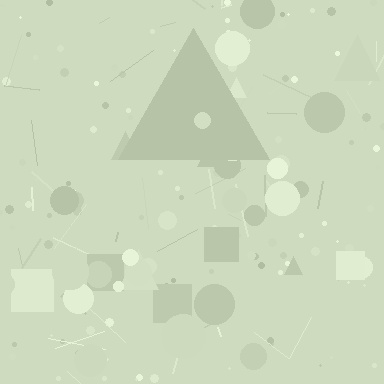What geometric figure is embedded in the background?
A triangle is embedded in the background.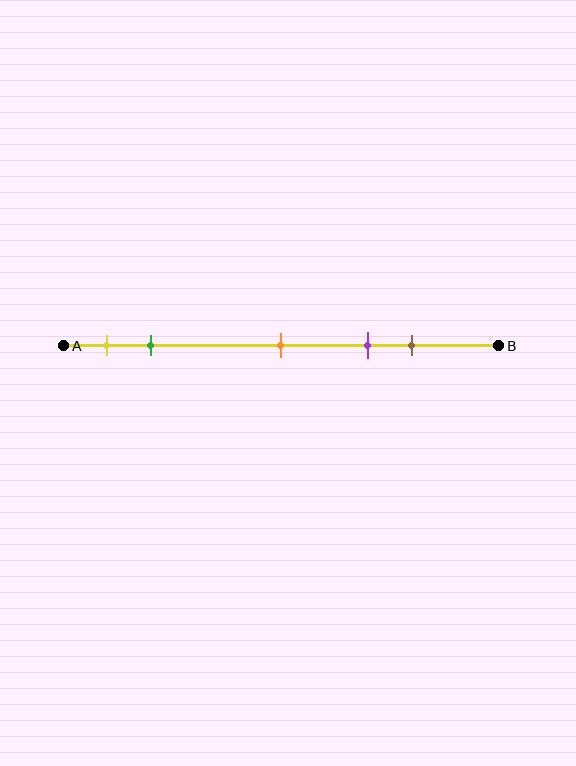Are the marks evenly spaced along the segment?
No, the marks are not evenly spaced.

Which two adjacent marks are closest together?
The yellow and green marks are the closest adjacent pair.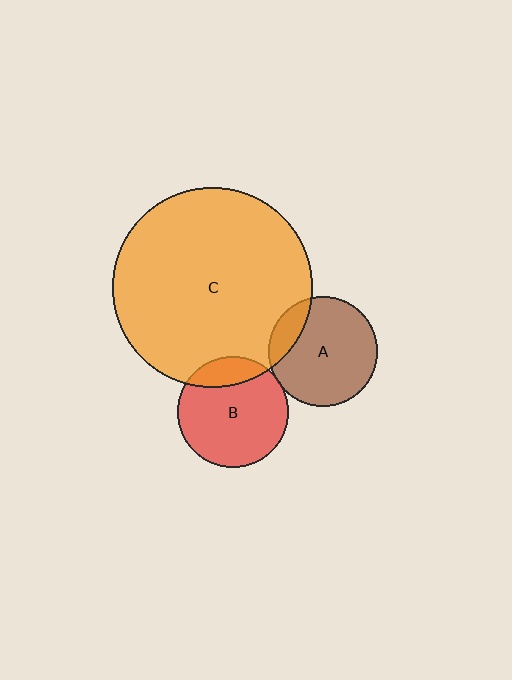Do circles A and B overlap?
Yes.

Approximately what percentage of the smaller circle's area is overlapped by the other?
Approximately 5%.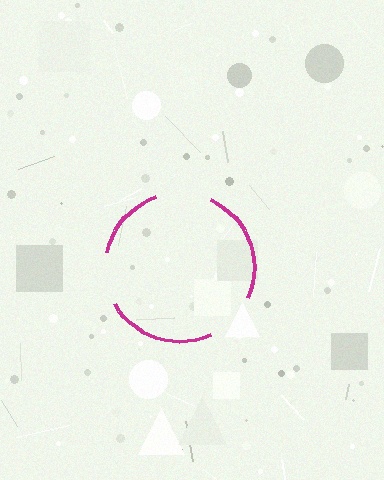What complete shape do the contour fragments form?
The contour fragments form a circle.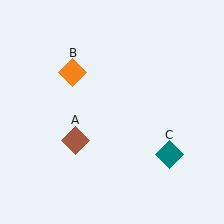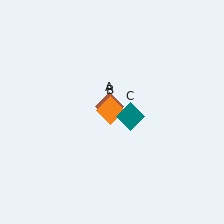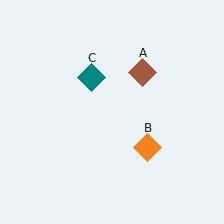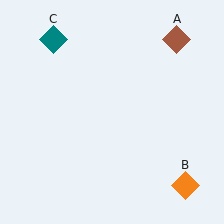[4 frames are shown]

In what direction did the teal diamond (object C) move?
The teal diamond (object C) moved up and to the left.